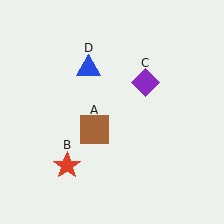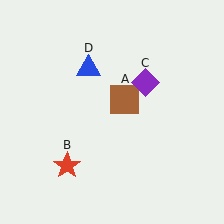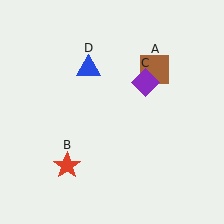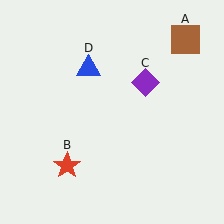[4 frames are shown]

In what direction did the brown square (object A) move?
The brown square (object A) moved up and to the right.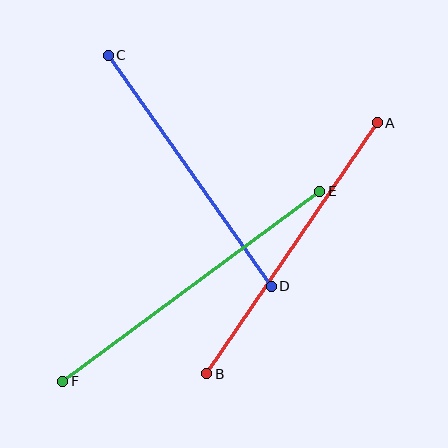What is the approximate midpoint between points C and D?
The midpoint is at approximately (190, 171) pixels.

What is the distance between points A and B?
The distance is approximately 304 pixels.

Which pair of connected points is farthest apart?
Points E and F are farthest apart.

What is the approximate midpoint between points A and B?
The midpoint is at approximately (292, 248) pixels.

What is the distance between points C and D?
The distance is approximately 283 pixels.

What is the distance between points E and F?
The distance is approximately 320 pixels.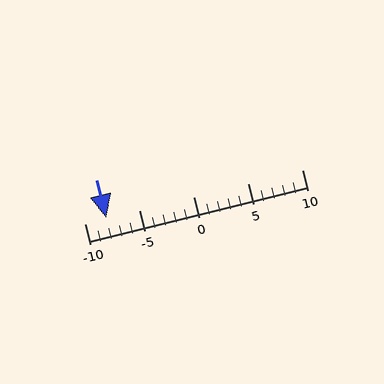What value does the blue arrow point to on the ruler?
The blue arrow points to approximately -8.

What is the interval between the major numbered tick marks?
The major tick marks are spaced 5 units apart.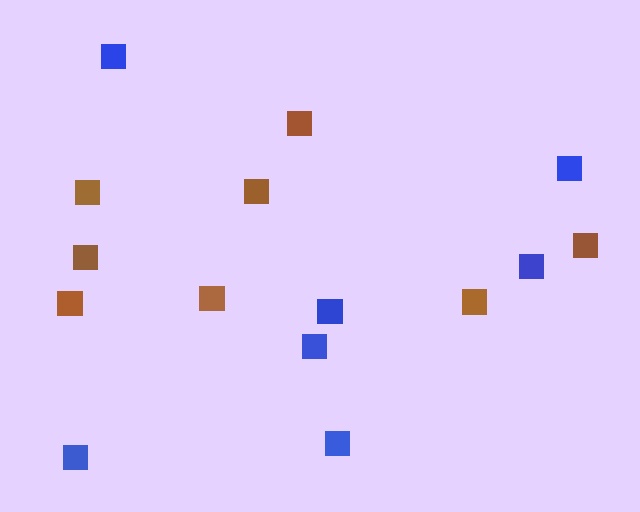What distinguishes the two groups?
There are 2 groups: one group of blue squares (7) and one group of brown squares (8).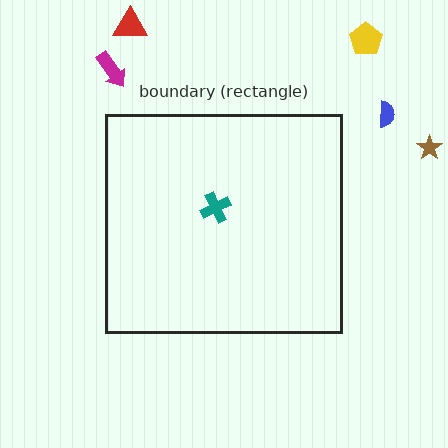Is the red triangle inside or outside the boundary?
Outside.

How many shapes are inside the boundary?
1 inside, 5 outside.